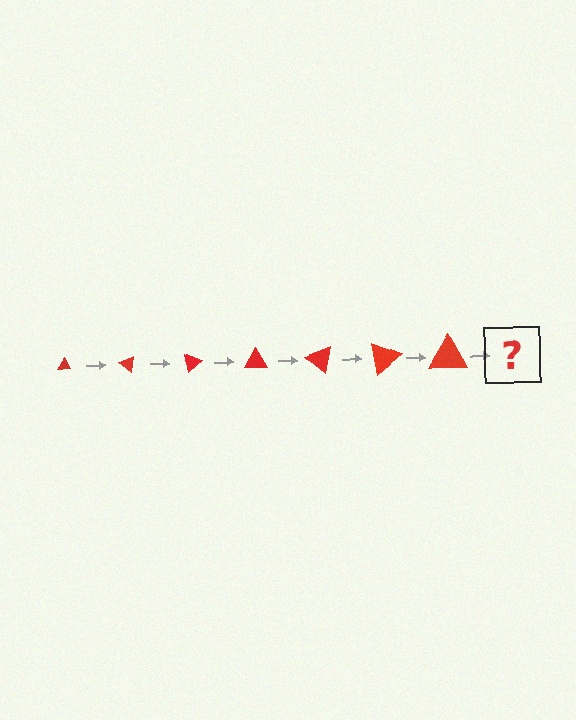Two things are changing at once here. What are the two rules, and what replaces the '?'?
The two rules are that the triangle grows larger each step and it rotates 40 degrees each step. The '?' should be a triangle, larger than the previous one and rotated 280 degrees from the start.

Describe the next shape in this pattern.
It should be a triangle, larger than the previous one and rotated 280 degrees from the start.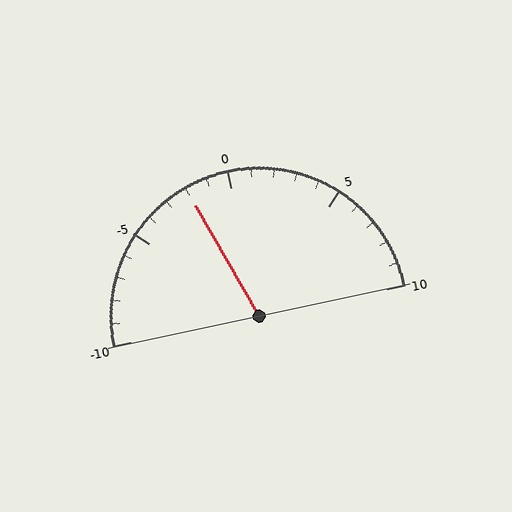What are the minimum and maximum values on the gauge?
The gauge ranges from -10 to 10.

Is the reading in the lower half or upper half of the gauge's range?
The reading is in the lower half of the range (-10 to 10).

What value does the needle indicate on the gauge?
The needle indicates approximately -2.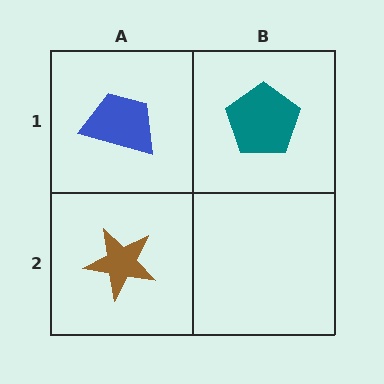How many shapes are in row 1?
2 shapes.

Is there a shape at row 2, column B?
No, that cell is empty.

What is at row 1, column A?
A blue trapezoid.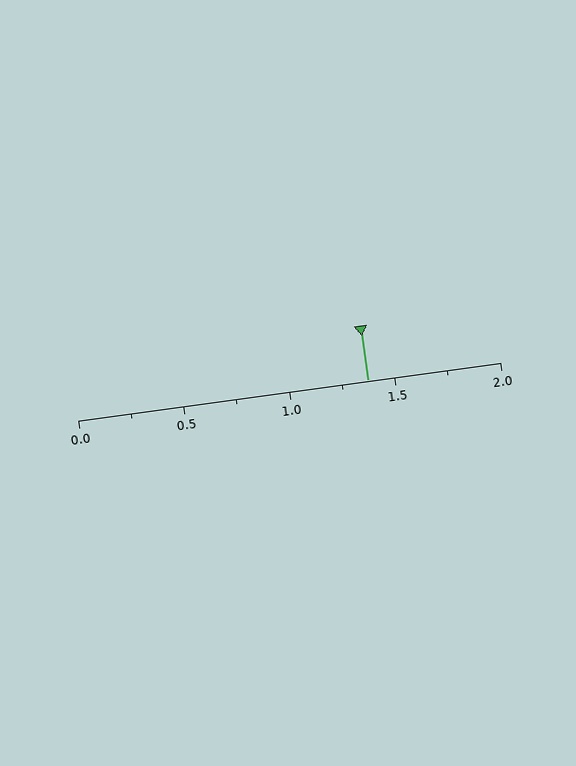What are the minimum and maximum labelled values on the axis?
The axis runs from 0.0 to 2.0.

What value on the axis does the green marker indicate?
The marker indicates approximately 1.38.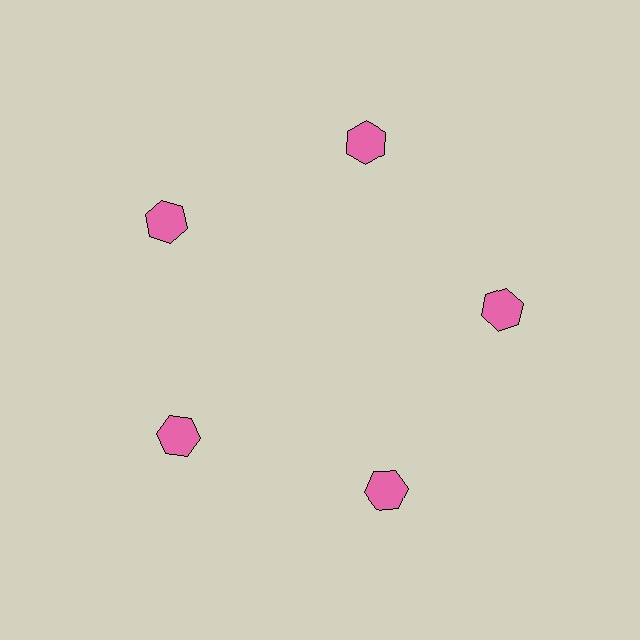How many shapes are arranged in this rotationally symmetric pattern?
There are 5 shapes, arranged in 5 groups of 1.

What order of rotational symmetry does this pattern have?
This pattern has 5-fold rotational symmetry.